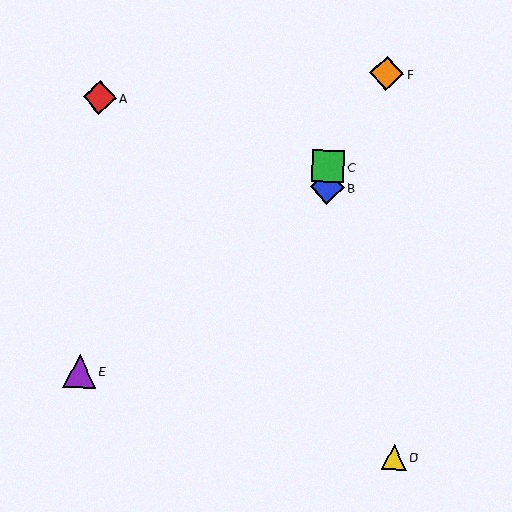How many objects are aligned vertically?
2 objects (B, C) are aligned vertically.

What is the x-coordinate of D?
Object D is at x≈394.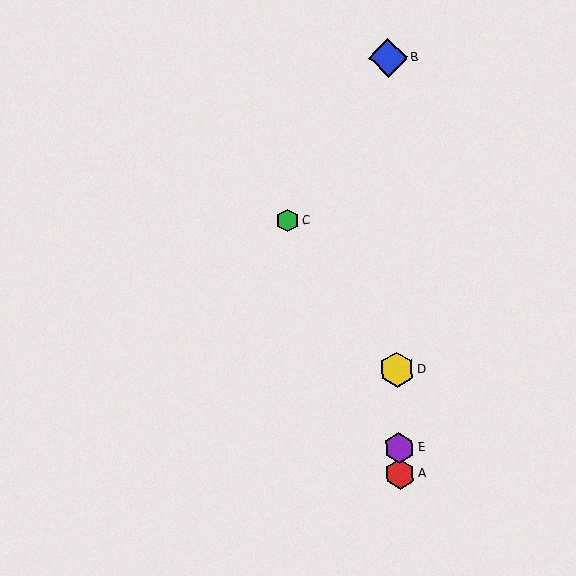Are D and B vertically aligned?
Yes, both are at x≈397.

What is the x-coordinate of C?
Object C is at x≈288.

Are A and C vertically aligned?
No, A is at x≈400 and C is at x≈288.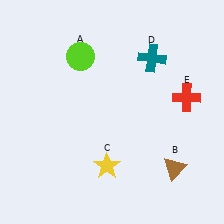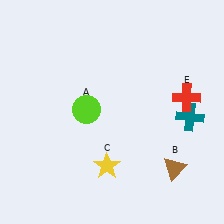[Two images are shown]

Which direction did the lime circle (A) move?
The lime circle (A) moved down.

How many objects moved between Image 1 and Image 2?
2 objects moved between the two images.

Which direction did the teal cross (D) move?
The teal cross (D) moved down.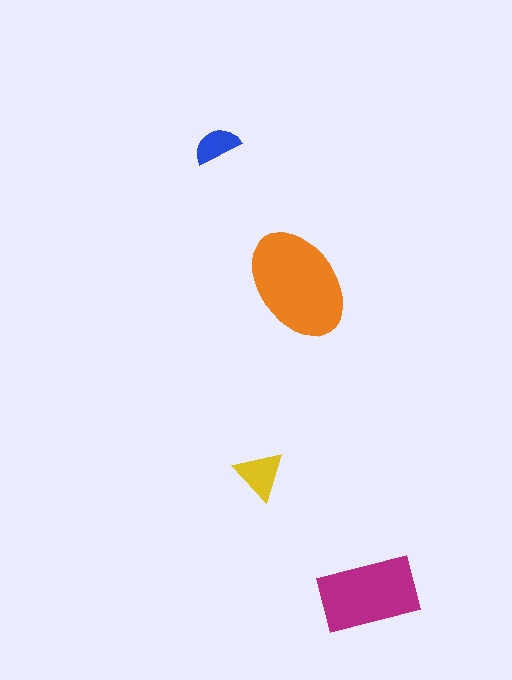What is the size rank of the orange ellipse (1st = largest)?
1st.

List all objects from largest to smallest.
The orange ellipse, the magenta rectangle, the yellow triangle, the blue semicircle.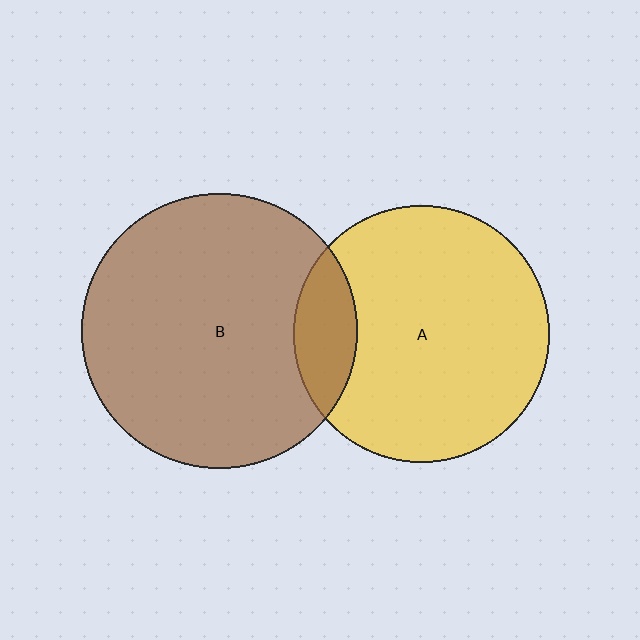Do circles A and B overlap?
Yes.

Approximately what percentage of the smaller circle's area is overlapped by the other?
Approximately 15%.